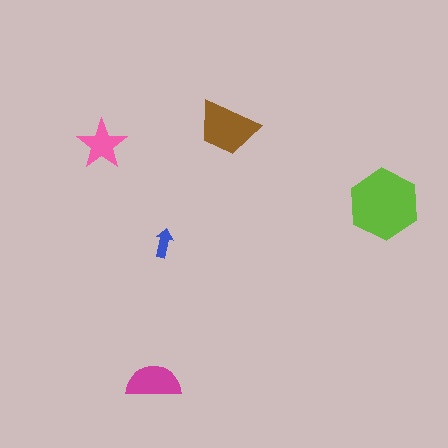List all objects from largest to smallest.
The lime hexagon, the brown trapezoid, the magenta semicircle, the pink star, the blue arrow.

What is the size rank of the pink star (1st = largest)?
4th.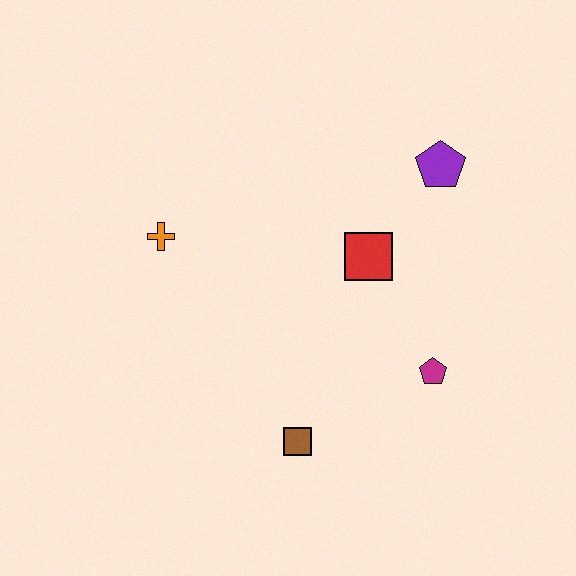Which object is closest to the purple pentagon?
The red square is closest to the purple pentagon.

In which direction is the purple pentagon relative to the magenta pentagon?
The purple pentagon is above the magenta pentagon.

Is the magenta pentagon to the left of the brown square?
No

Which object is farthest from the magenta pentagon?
The orange cross is farthest from the magenta pentagon.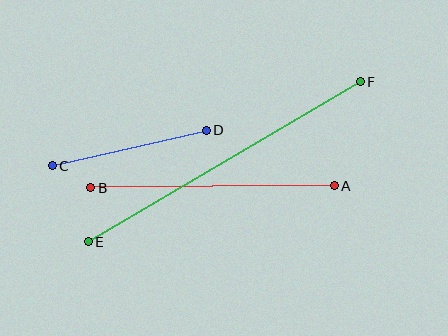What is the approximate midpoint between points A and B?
The midpoint is at approximately (212, 187) pixels.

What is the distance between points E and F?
The distance is approximately 316 pixels.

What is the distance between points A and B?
The distance is approximately 244 pixels.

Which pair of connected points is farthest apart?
Points E and F are farthest apart.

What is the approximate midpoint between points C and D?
The midpoint is at approximately (129, 148) pixels.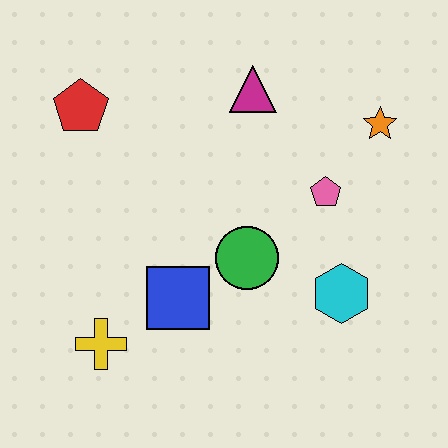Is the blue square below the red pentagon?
Yes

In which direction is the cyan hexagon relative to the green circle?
The cyan hexagon is to the right of the green circle.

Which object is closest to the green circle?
The blue square is closest to the green circle.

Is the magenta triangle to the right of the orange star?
No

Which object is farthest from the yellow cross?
The orange star is farthest from the yellow cross.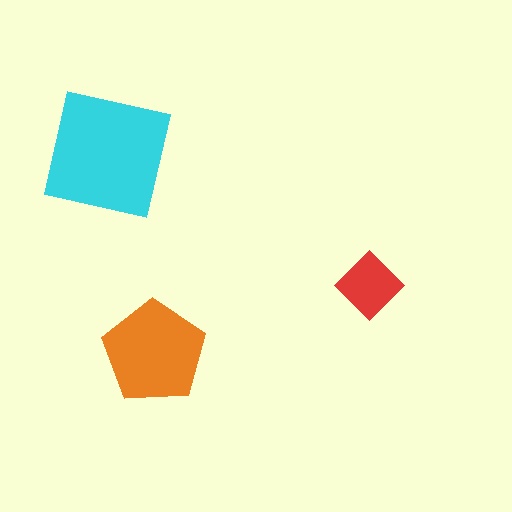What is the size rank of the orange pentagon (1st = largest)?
2nd.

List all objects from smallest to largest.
The red diamond, the orange pentagon, the cyan square.